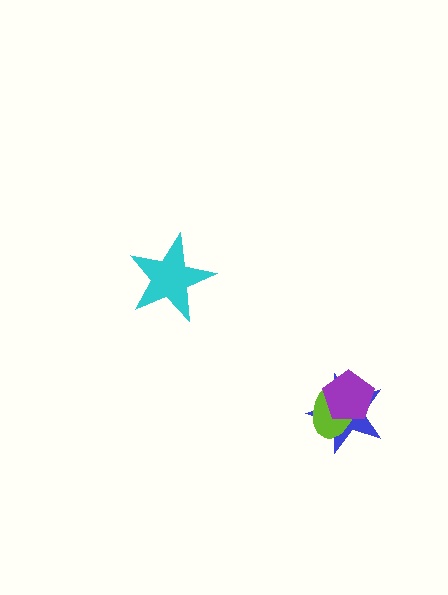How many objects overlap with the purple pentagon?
2 objects overlap with the purple pentagon.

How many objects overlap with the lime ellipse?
2 objects overlap with the lime ellipse.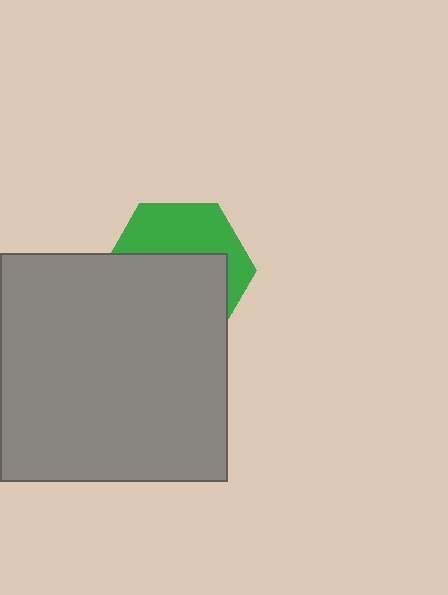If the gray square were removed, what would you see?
You would see the complete green hexagon.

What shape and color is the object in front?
The object in front is a gray square.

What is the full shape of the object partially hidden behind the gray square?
The partially hidden object is a green hexagon.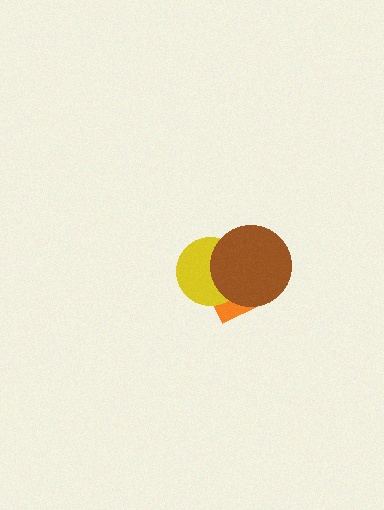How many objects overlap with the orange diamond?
2 objects overlap with the orange diamond.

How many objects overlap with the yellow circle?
2 objects overlap with the yellow circle.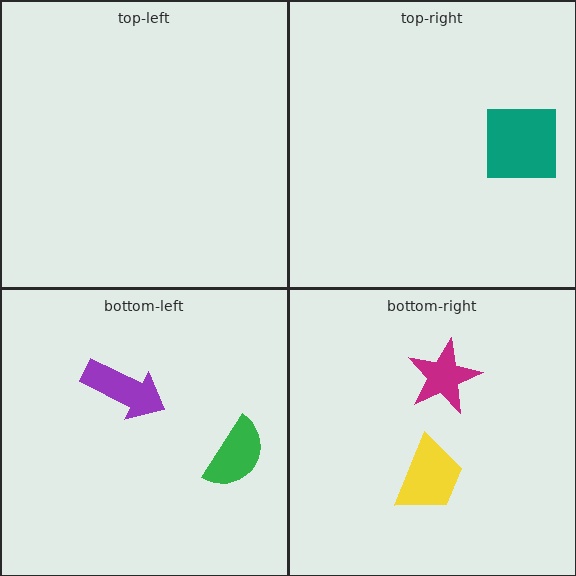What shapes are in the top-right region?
The teal square.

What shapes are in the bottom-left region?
The green semicircle, the purple arrow.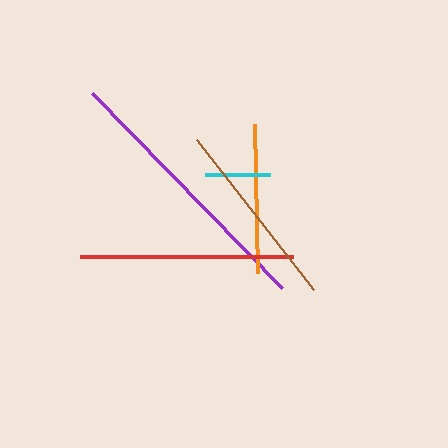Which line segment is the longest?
The purple line is the longest at approximately 273 pixels.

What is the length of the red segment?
The red segment is approximately 213 pixels long.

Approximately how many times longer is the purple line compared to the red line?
The purple line is approximately 1.3 times the length of the red line.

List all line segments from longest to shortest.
From longest to shortest: purple, red, brown, orange, cyan.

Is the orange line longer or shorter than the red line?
The red line is longer than the orange line.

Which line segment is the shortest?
The cyan line is the shortest at approximately 65 pixels.